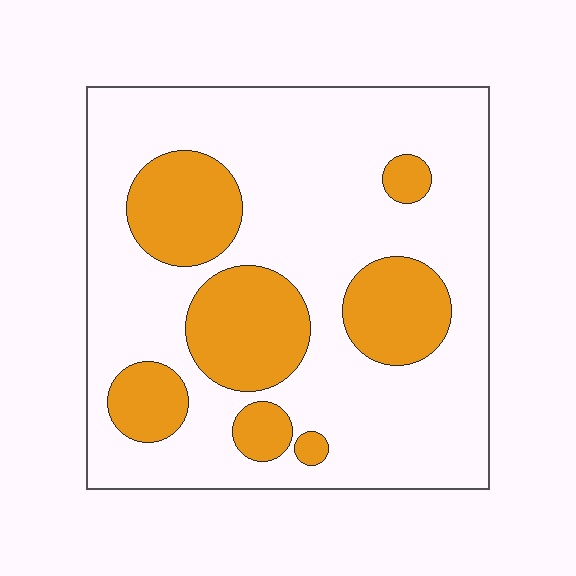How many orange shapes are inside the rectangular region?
7.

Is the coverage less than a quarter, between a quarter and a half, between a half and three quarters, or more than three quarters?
Between a quarter and a half.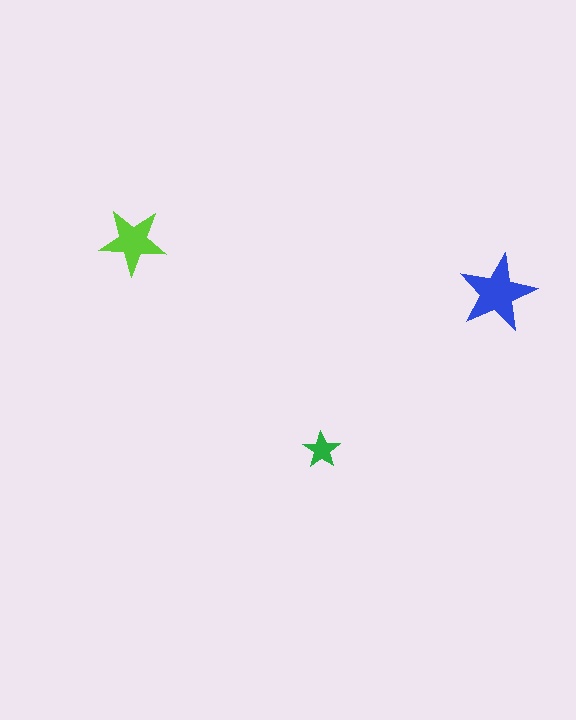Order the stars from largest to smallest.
the blue one, the lime one, the green one.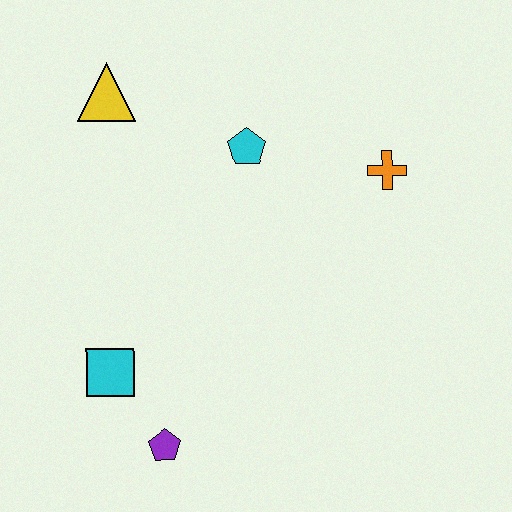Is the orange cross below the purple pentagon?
No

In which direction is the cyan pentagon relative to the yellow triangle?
The cyan pentagon is to the right of the yellow triangle.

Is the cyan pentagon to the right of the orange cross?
No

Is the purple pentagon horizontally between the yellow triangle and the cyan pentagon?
Yes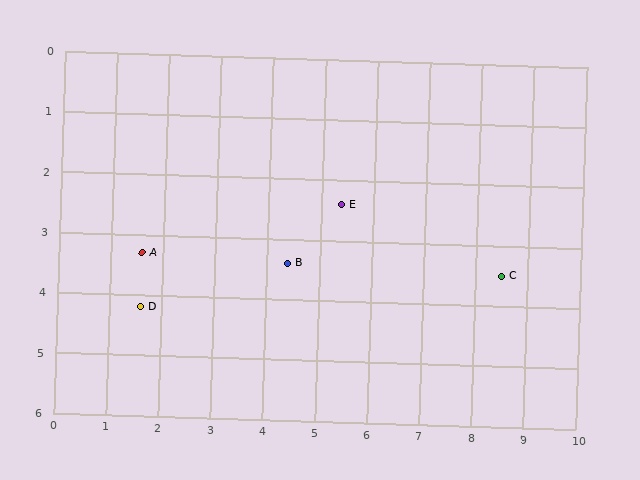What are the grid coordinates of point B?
Point B is at approximately (4.4, 3.4).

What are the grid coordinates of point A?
Point A is at approximately (1.6, 3.3).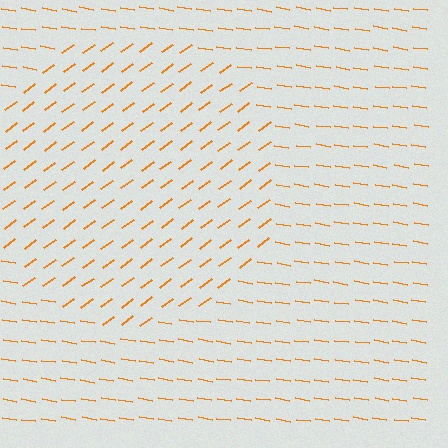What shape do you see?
I see a circle.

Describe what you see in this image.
The image is filled with small orange line segments. A circle region in the image has lines oriented differently from the surrounding lines, creating a visible texture boundary.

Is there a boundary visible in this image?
Yes, there is a texture boundary formed by a change in line orientation.